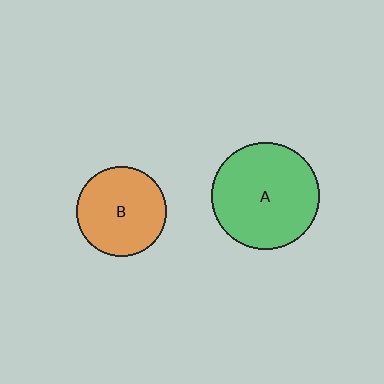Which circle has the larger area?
Circle A (green).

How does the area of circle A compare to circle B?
Approximately 1.4 times.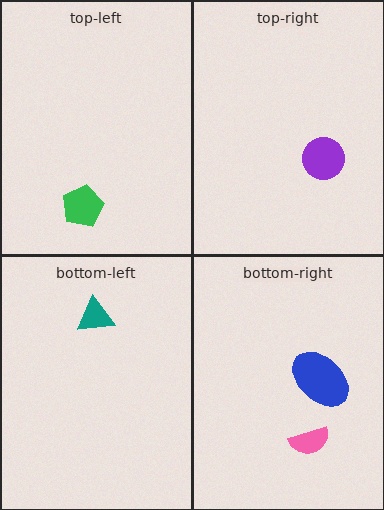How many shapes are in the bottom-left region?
1.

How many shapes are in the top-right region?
1.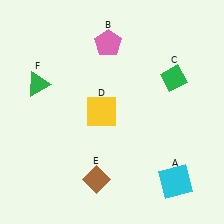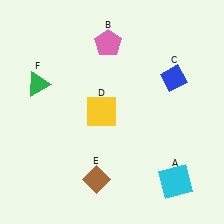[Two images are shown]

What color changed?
The diamond (C) changed from green in Image 1 to blue in Image 2.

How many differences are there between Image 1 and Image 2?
There is 1 difference between the two images.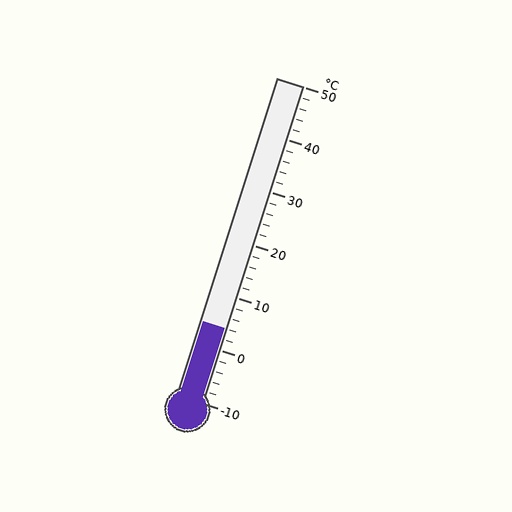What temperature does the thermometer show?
The thermometer shows approximately 4°C.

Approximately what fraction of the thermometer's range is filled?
The thermometer is filled to approximately 25% of its range.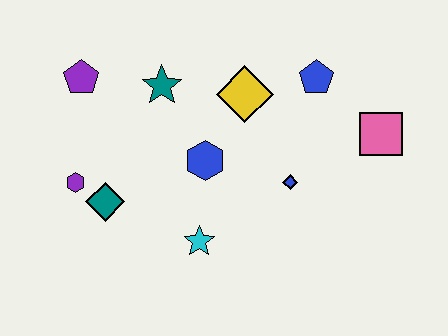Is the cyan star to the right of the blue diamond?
No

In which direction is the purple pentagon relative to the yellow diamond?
The purple pentagon is to the left of the yellow diamond.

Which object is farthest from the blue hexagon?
The pink square is farthest from the blue hexagon.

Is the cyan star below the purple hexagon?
Yes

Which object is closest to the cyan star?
The blue hexagon is closest to the cyan star.